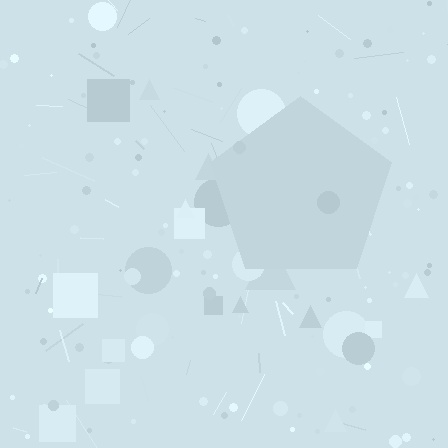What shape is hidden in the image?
A pentagon is hidden in the image.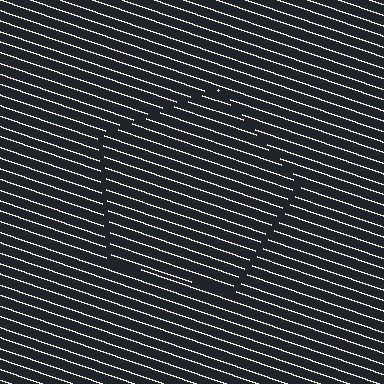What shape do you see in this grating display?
An illusory pentagon. The interior of the shape contains the same grating, shifted by half a period — the contour is defined by the phase discontinuity where line-ends from the inner and outer gratings abut.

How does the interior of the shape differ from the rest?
The interior of the shape contains the same grating, shifted by half a period — the contour is defined by the phase discontinuity where line-ends from the inner and outer gratings abut.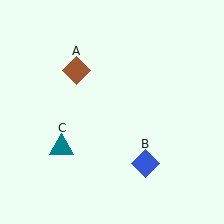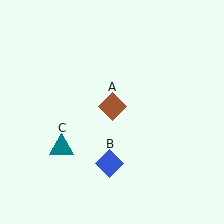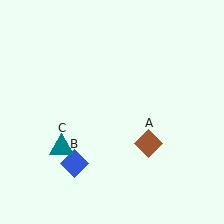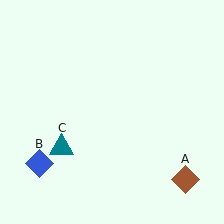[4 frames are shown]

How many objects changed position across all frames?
2 objects changed position: brown diamond (object A), blue diamond (object B).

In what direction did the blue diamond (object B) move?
The blue diamond (object B) moved left.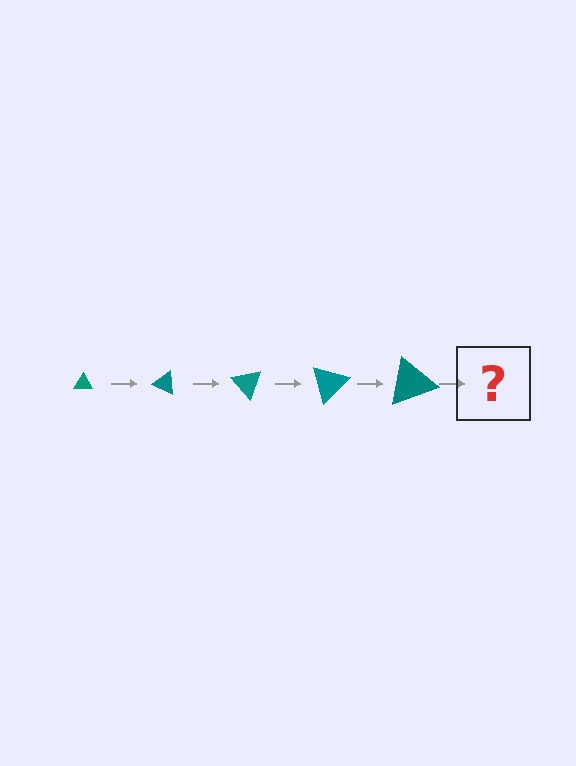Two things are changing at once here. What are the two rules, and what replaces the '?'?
The two rules are that the triangle grows larger each step and it rotates 25 degrees each step. The '?' should be a triangle, larger than the previous one and rotated 125 degrees from the start.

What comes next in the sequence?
The next element should be a triangle, larger than the previous one and rotated 125 degrees from the start.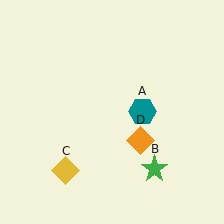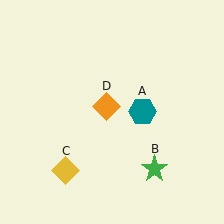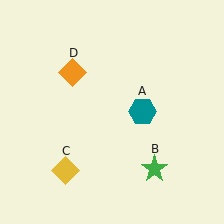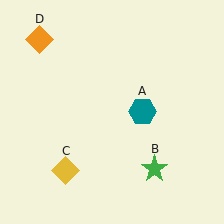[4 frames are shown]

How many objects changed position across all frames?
1 object changed position: orange diamond (object D).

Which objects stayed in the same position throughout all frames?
Teal hexagon (object A) and green star (object B) and yellow diamond (object C) remained stationary.